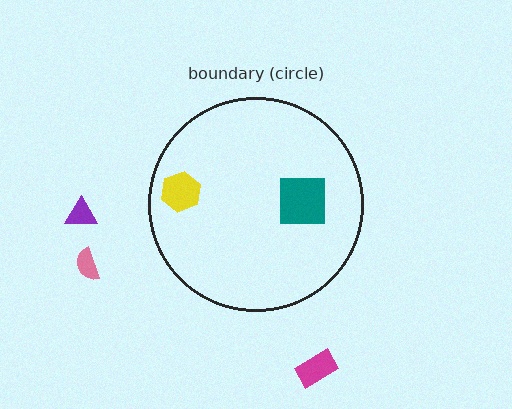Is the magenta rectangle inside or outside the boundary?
Outside.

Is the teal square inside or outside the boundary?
Inside.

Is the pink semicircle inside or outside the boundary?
Outside.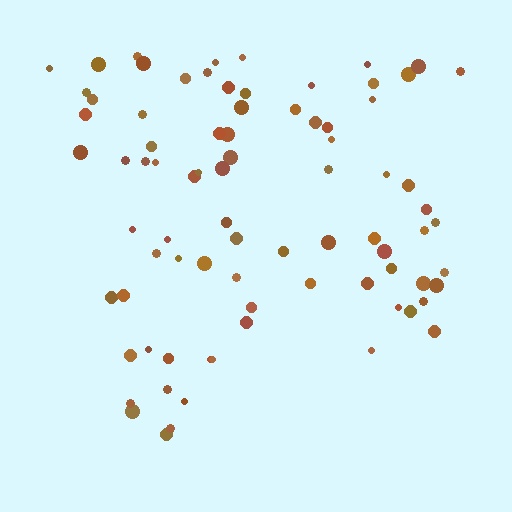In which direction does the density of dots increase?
From bottom to top, with the top side densest.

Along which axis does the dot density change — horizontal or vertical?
Vertical.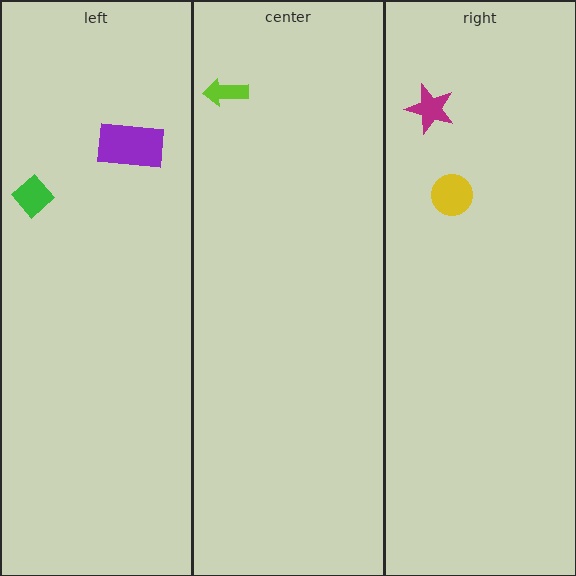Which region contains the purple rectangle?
The left region.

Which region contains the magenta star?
The right region.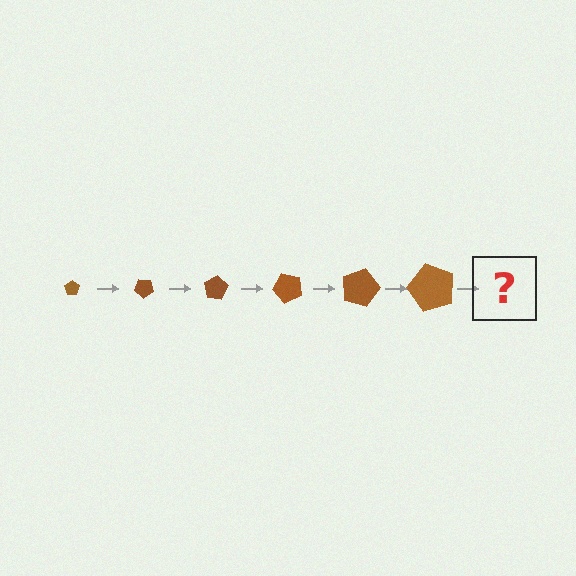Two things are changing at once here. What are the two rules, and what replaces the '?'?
The two rules are that the pentagon grows larger each step and it rotates 40 degrees each step. The '?' should be a pentagon, larger than the previous one and rotated 240 degrees from the start.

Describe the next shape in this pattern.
It should be a pentagon, larger than the previous one and rotated 240 degrees from the start.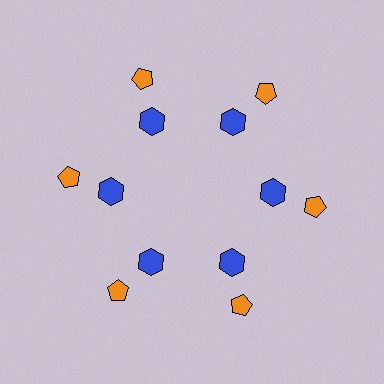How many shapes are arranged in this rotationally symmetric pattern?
There are 12 shapes, arranged in 6 groups of 2.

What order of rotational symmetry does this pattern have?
This pattern has 6-fold rotational symmetry.